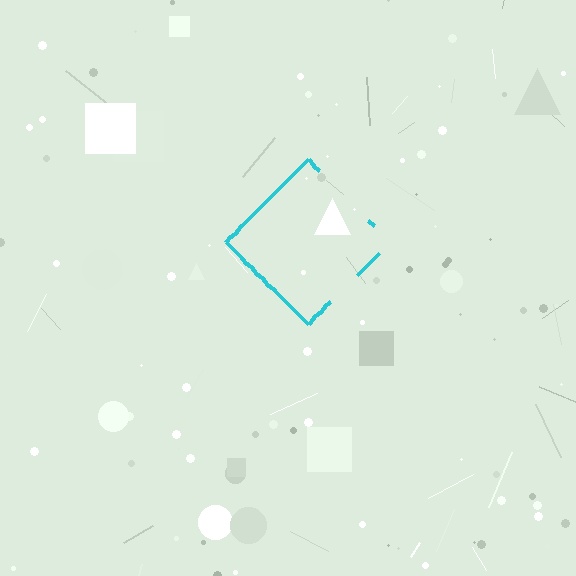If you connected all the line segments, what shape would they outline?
They would outline a diamond.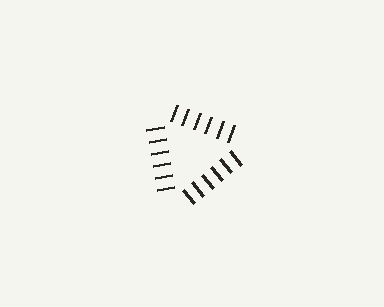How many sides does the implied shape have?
3 sides — the line-ends trace a triangle.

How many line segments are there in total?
18 — 6 along each of the 3 edges.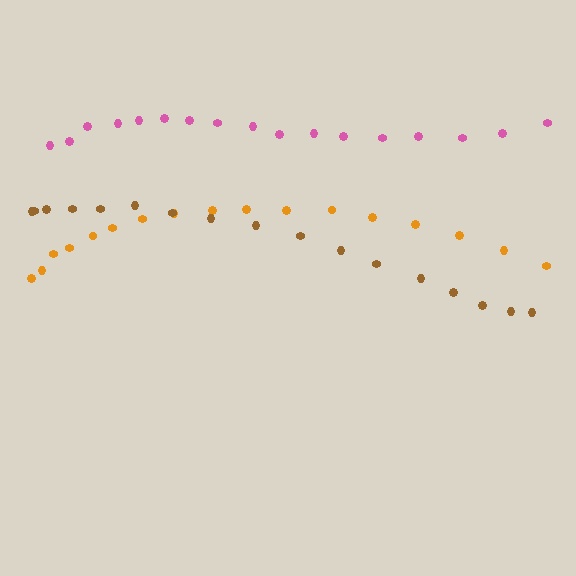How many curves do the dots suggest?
There are 3 distinct paths.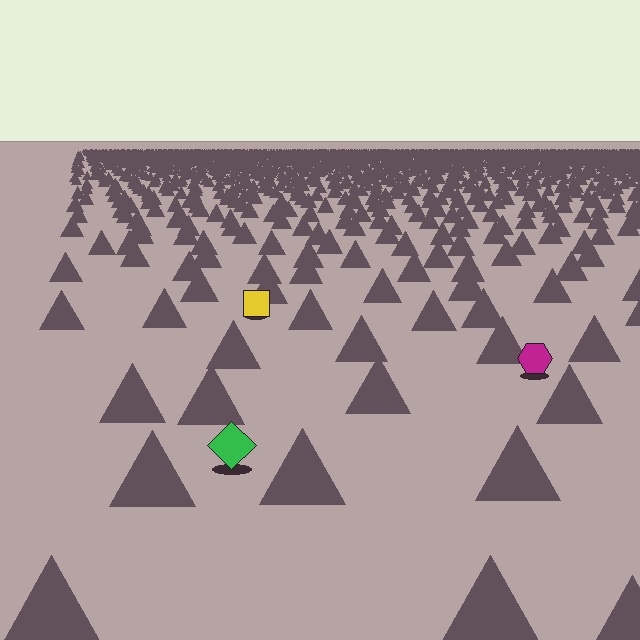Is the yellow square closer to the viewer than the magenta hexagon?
No. The magenta hexagon is closer — you can tell from the texture gradient: the ground texture is coarser near it.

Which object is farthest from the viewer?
The yellow square is farthest from the viewer. It appears smaller and the ground texture around it is denser.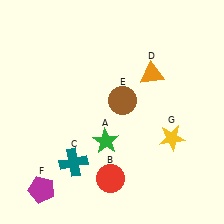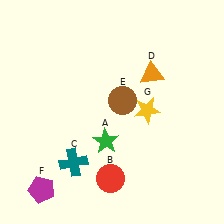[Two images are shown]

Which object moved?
The yellow star (G) moved up.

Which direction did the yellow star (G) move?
The yellow star (G) moved up.